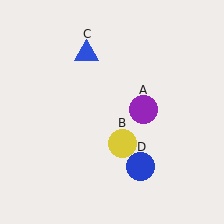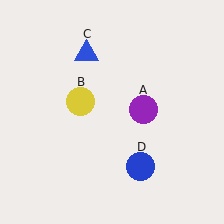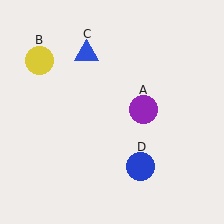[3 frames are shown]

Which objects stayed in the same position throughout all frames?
Purple circle (object A) and blue triangle (object C) and blue circle (object D) remained stationary.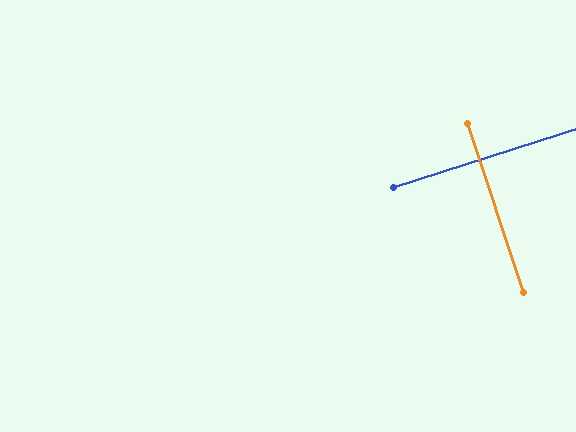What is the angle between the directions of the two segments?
Approximately 89 degrees.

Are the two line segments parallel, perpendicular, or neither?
Perpendicular — they meet at approximately 89°.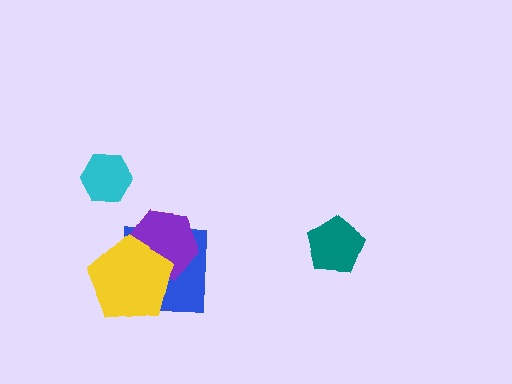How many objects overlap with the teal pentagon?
0 objects overlap with the teal pentagon.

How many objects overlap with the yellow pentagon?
2 objects overlap with the yellow pentagon.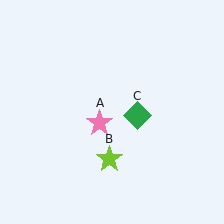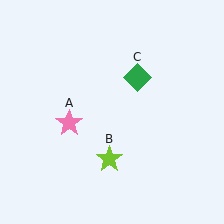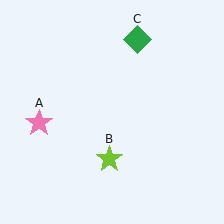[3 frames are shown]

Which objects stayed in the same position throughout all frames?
Lime star (object B) remained stationary.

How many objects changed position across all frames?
2 objects changed position: pink star (object A), green diamond (object C).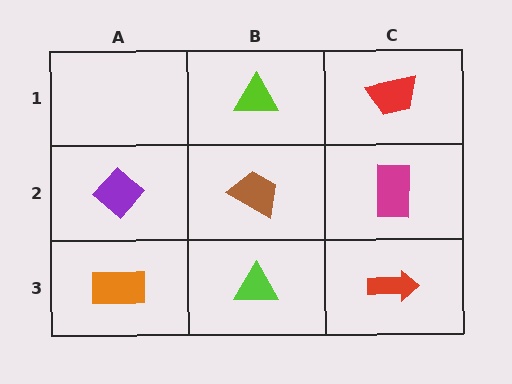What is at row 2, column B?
A brown trapezoid.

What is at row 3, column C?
A red arrow.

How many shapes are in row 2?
3 shapes.